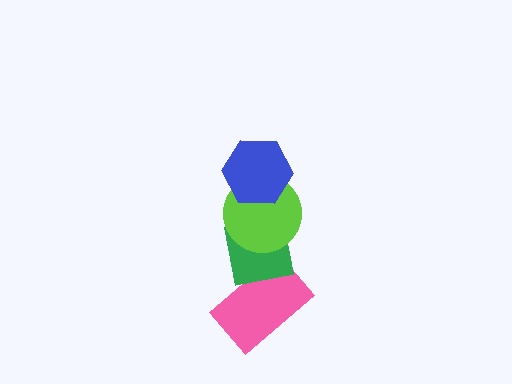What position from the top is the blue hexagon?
The blue hexagon is 1st from the top.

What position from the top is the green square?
The green square is 3rd from the top.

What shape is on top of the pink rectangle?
The green square is on top of the pink rectangle.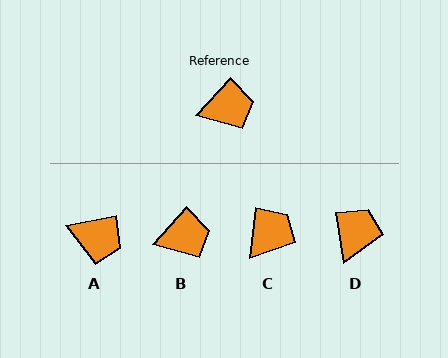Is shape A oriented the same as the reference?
No, it is off by about 37 degrees.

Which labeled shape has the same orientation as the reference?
B.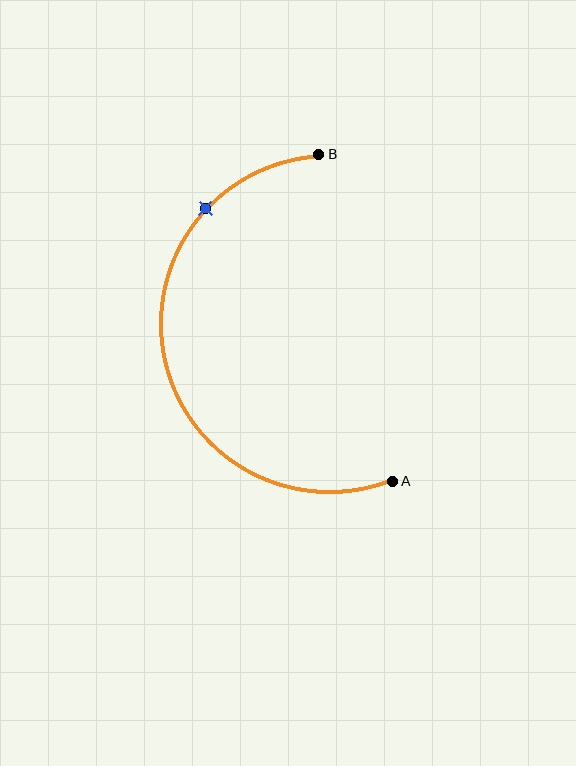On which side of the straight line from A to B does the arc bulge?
The arc bulges to the left of the straight line connecting A and B.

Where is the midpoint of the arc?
The arc midpoint is the point on the curve farthest from the straight line joining A and B. It sits to the left of that line.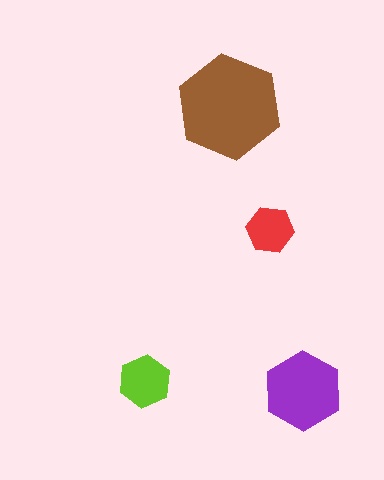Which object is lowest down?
The purple hexagon is bottommost.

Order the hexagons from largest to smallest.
the brown one, the purple one, the lime one, the red one.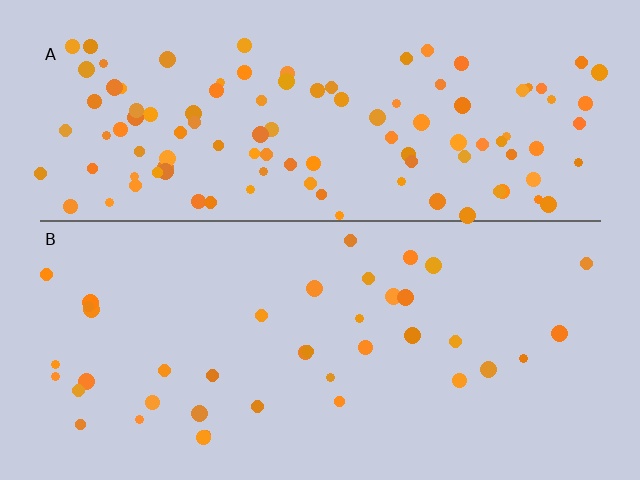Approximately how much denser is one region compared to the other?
Approximately 2.8× — region A over region B.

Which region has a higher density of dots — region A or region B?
A (the top).